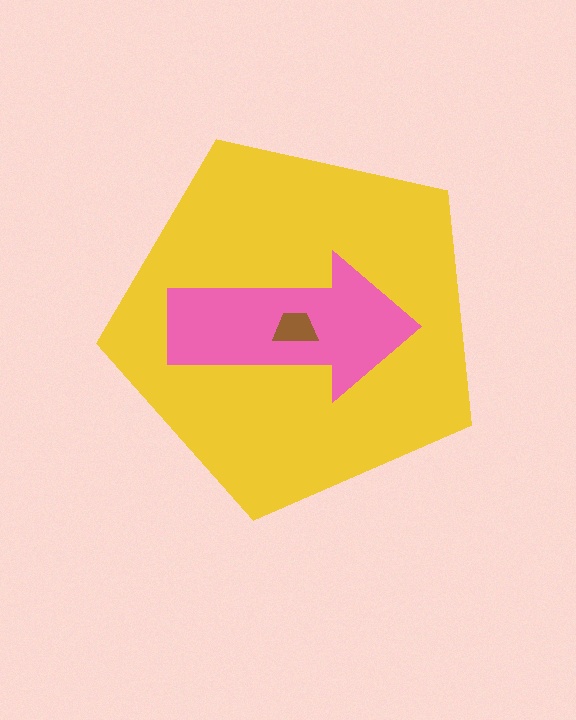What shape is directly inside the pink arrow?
The brown trapezoid.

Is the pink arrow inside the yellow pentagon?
Yes.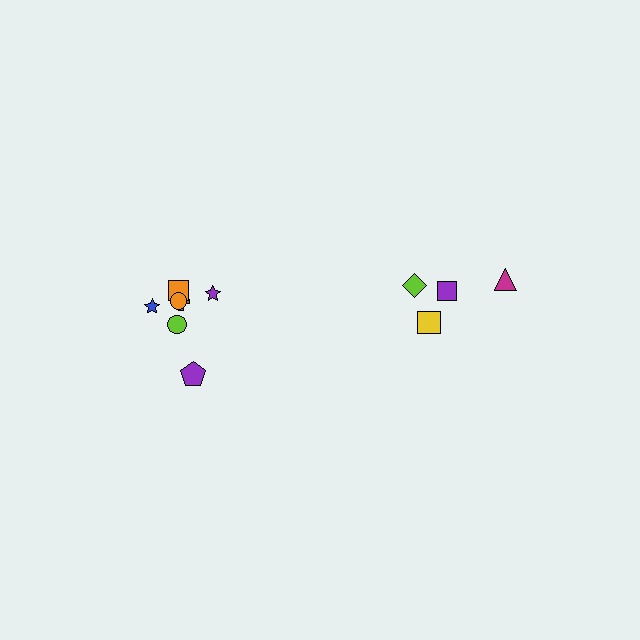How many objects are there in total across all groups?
There are 11 objects.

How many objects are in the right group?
There are 4 objects.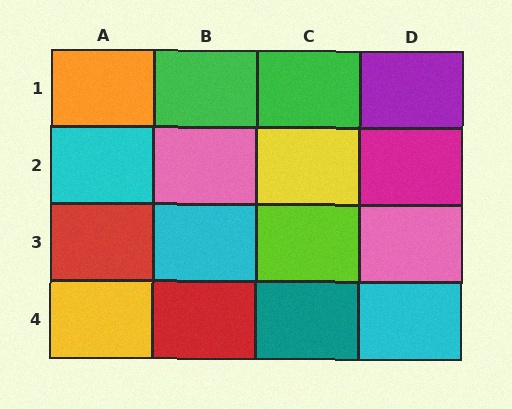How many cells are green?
2 cells are green.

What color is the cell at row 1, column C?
Green.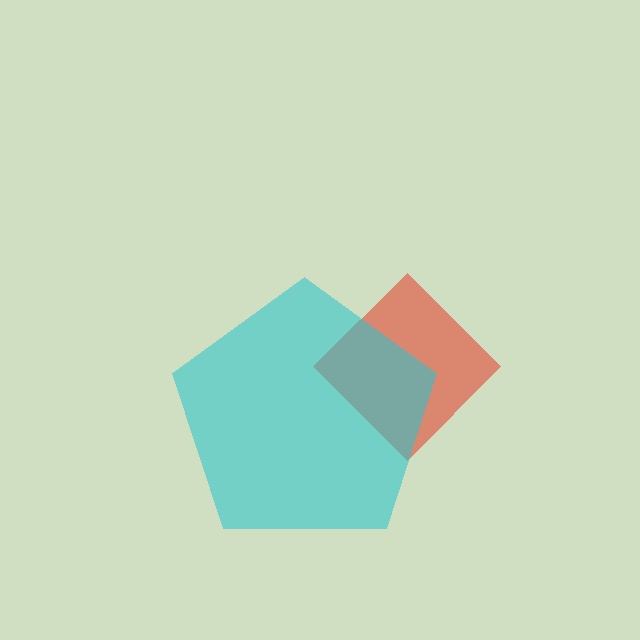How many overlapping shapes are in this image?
There are 2 overlapping shapes in the image.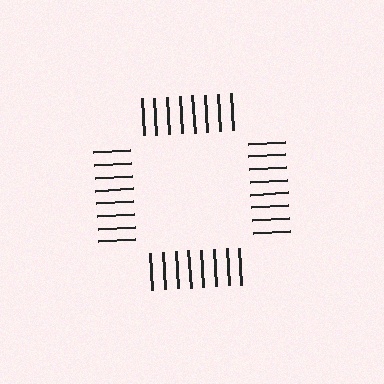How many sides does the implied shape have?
4 sides — the line-ends trace a square.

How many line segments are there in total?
32 — 8 along each of the 4 edges.